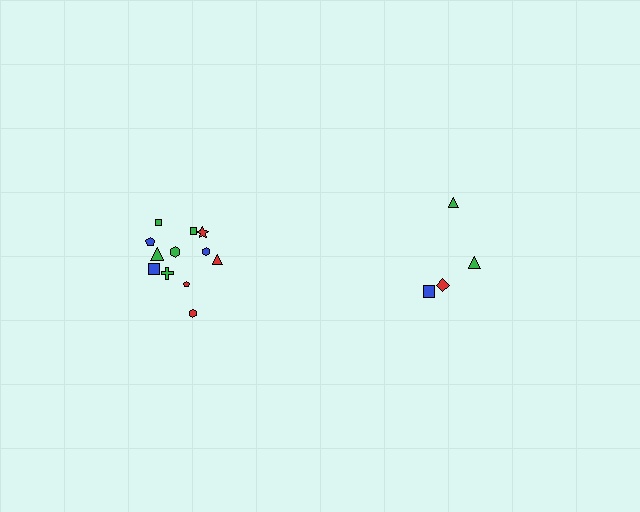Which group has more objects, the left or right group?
The left group.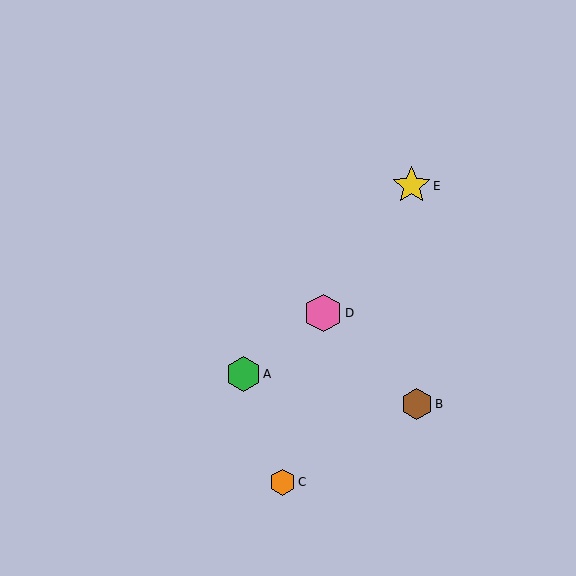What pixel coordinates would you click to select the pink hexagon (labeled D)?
Click at (323, 313) to select the pink hexagon D.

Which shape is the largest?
The pink hexagon (labeled D) is the largest.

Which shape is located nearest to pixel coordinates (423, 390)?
The brown hexagon (labeled B) at (417, 404) is nearest to that location.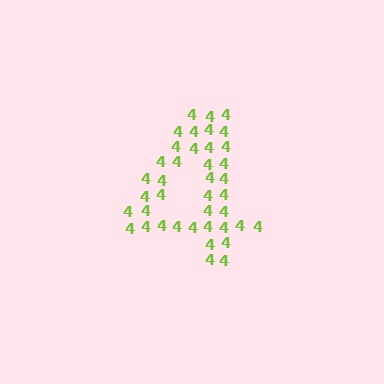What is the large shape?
The large shape is the digit 4.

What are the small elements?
The small elements are digit 4's.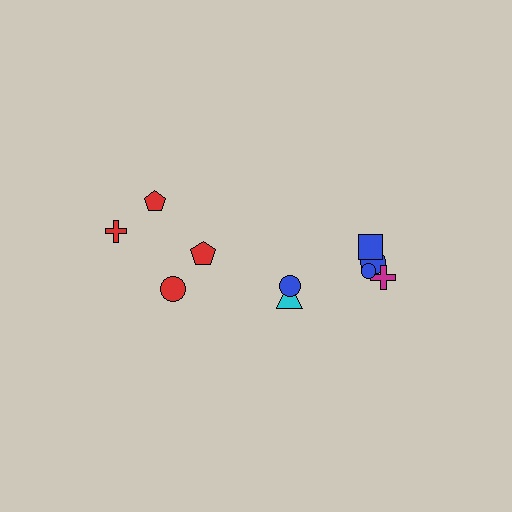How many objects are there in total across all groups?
There are 11 objects.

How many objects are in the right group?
There are 7 objects.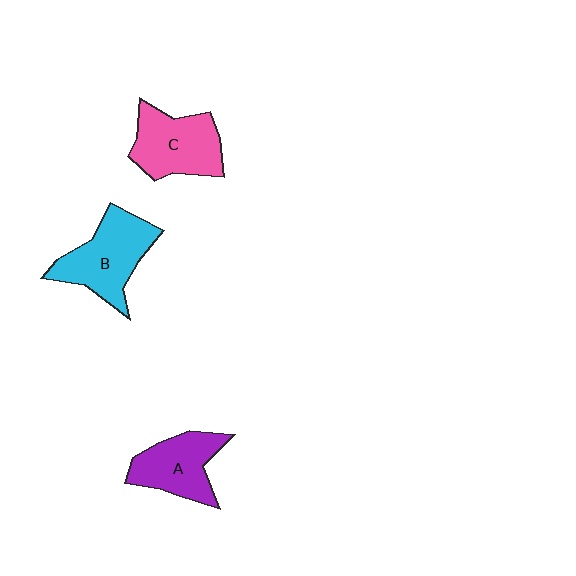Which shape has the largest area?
Shape B (cyan).